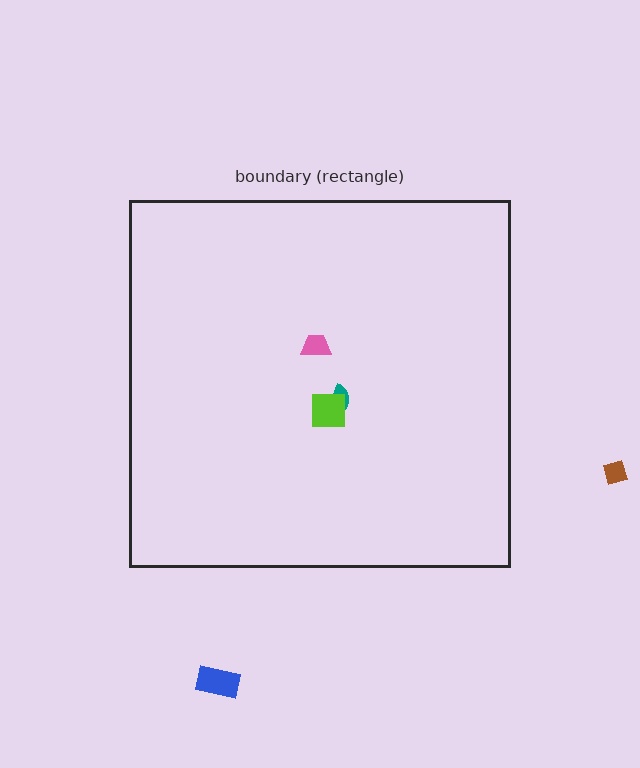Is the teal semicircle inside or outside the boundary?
Inside.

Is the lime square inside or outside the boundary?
Inside.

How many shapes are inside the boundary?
3 inside, 2 outside.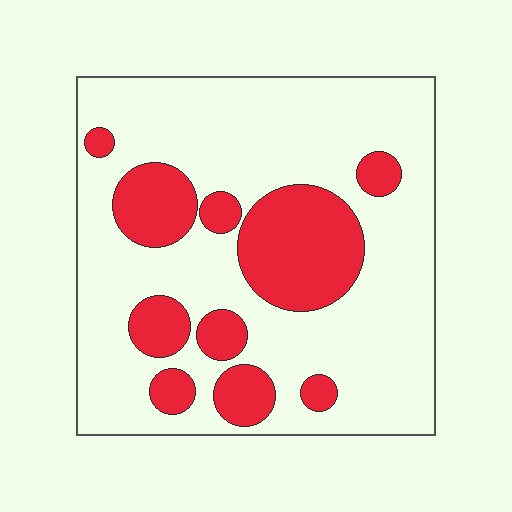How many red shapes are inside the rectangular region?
10.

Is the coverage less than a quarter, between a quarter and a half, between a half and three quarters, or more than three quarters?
Between a quarter and a half.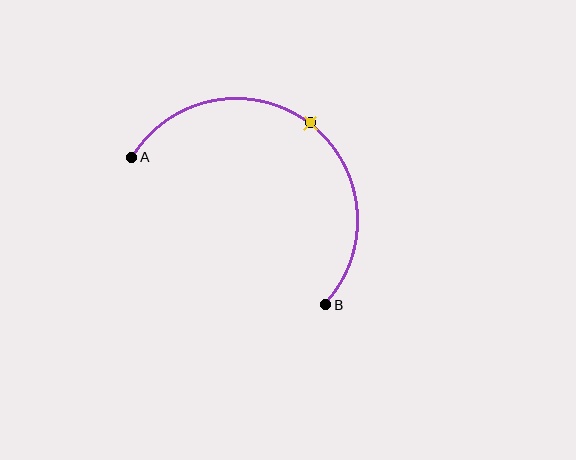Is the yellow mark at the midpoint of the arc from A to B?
Yes. The yellow mark lies on the arc at equal arc-length from both A and B — it is the arc midpoint.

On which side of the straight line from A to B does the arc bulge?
The arc bulges above and to the right of the straight line connecting A and B.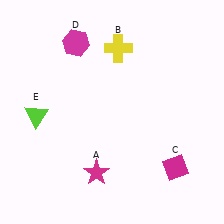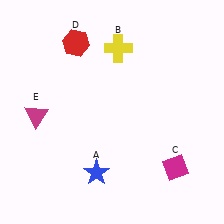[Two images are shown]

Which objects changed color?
A changed from magenta to blue. D changed from magenta to red. E changed from lime to magenta.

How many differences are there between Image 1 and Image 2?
There are 3 differences between the two images.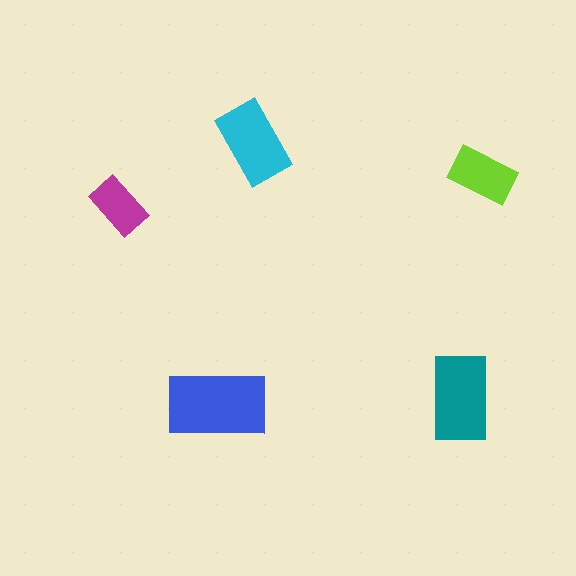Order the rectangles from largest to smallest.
the blue one, the teal one, the cyan one, the lime one, the magenta one.